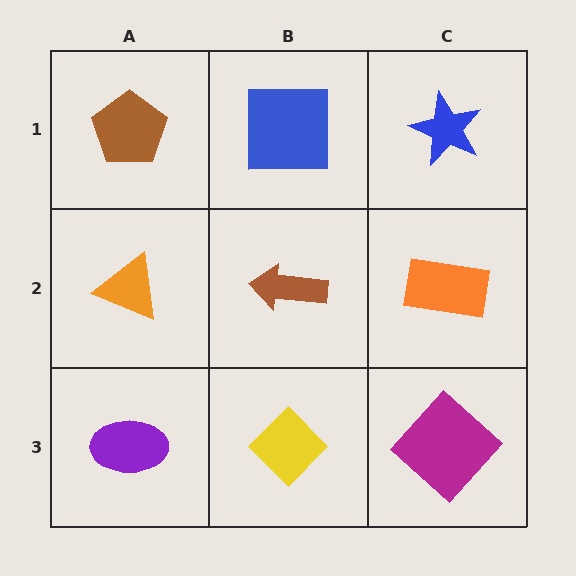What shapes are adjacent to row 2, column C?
A blue star (row 1, column C), a magenta diamond (row 3, column C), a brown arrow (row 2, column B).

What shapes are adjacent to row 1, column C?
An orange rectangle (row 2, column C), a blue square (row 1, column B).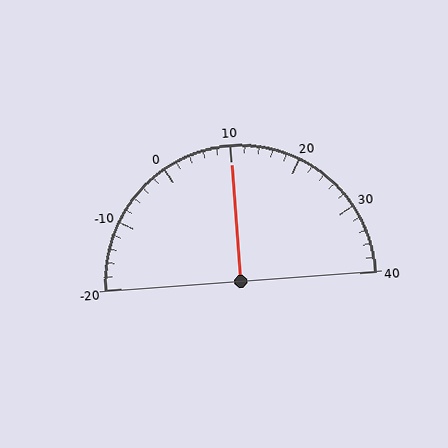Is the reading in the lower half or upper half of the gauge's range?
The reading is in the upper half of the range (-20 to 40).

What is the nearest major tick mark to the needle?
The nearest major tick mark is 10.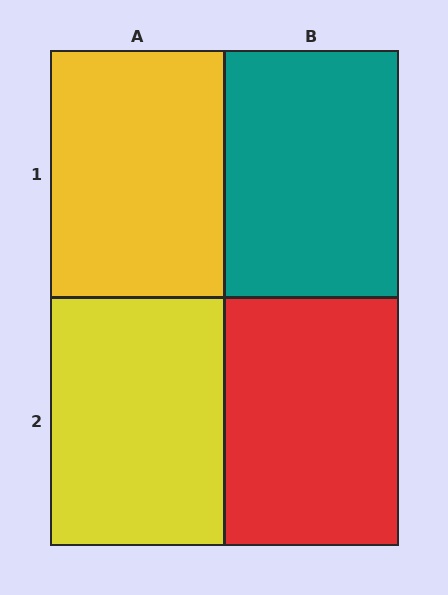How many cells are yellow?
2 cells are yellow.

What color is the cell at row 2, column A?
Yellow.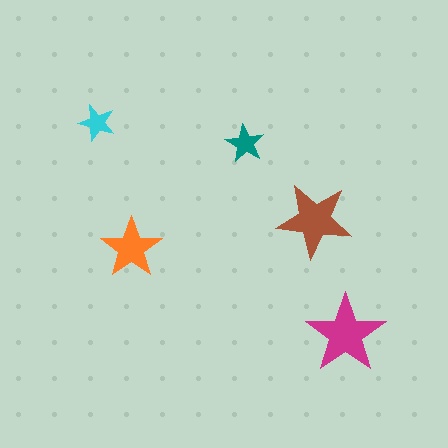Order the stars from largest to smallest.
the magenta one, the brown one, the orange one, the teal one, the cyan one.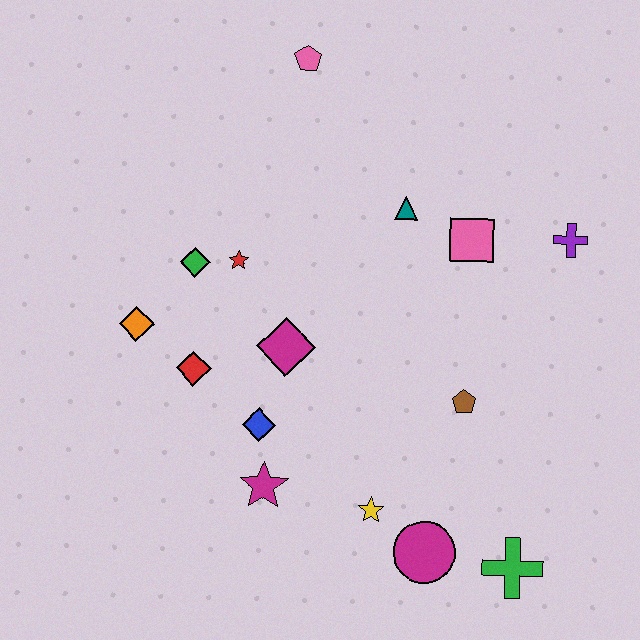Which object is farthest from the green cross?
The pink pentagon is farthest from the green cross.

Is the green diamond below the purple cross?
Yes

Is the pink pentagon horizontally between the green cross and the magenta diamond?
Yes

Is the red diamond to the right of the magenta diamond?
No